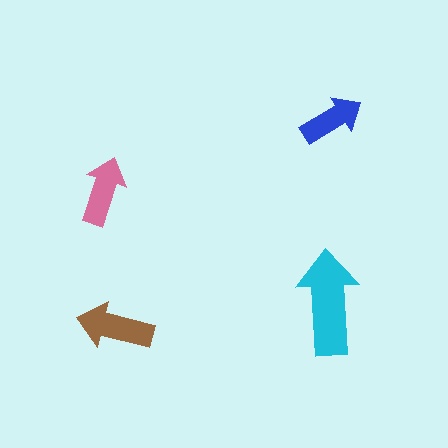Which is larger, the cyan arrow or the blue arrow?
The cyan one.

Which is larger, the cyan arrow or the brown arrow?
The cyan one.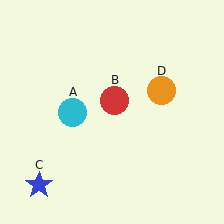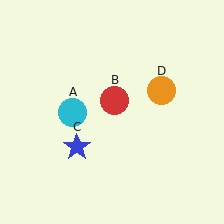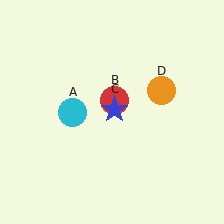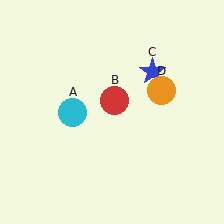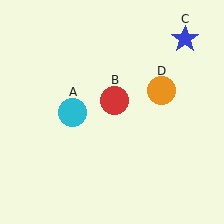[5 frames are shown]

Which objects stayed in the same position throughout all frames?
Cyan circle (object A) and red circle (object B) and orange circle (object D) remained stationary.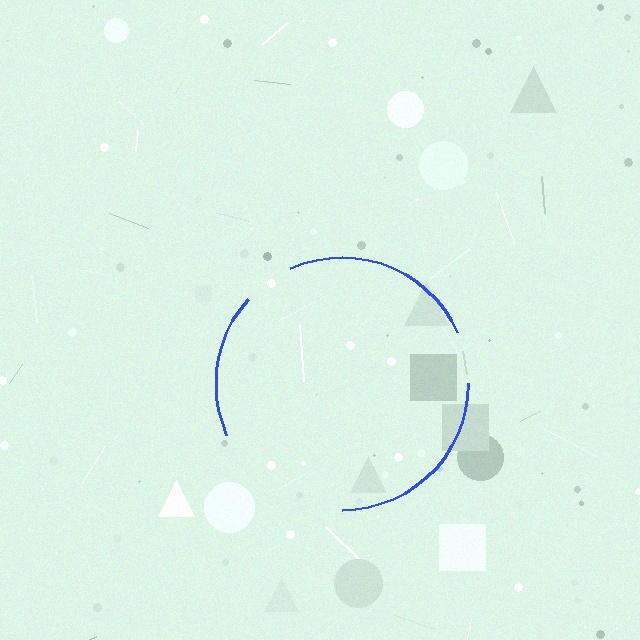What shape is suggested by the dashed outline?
The dashed outline suggests a circle.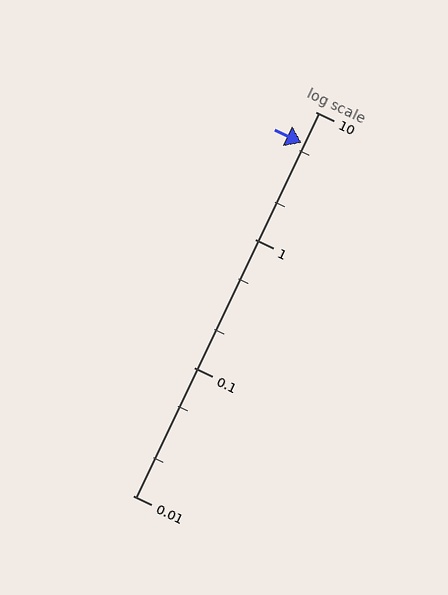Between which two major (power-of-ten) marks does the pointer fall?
The pointer is between 1 and 10.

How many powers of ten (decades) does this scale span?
The scale spans 3 decades, from 0.01 to 10.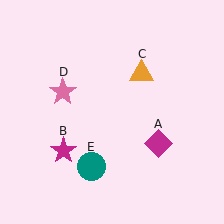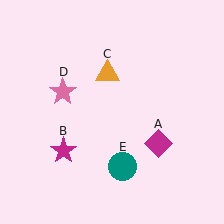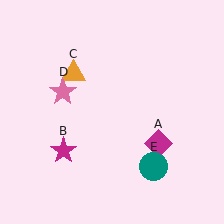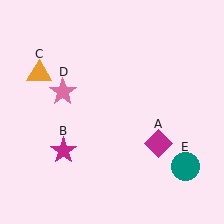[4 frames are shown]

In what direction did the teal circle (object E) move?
The teal circle (object E) moved right.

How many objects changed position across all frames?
2 objects changed position: orange triangle (object C), teal circle (object E).